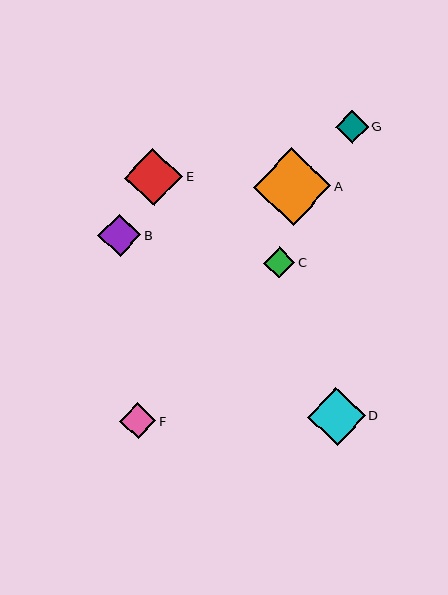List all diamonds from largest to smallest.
From largest to smallest: A, D, E, B, F, G, C.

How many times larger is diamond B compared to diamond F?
Diamond B is approximately 1.2 times the size of diamond F.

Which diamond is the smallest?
Diamond C is the smallest with a size of approximately 31 pixels.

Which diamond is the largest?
Diamond A is the largest with a size of approximately 78 pixels.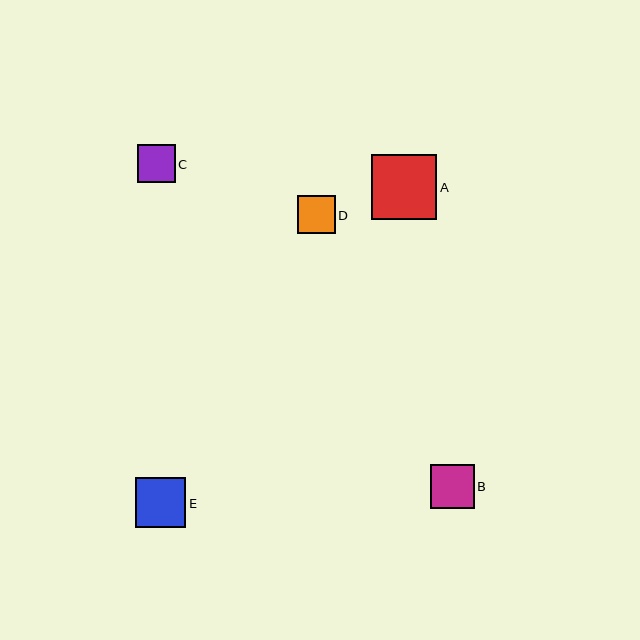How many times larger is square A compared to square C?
Square A is approximately 1.7 times the size of square C.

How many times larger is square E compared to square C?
Square E is approximately 1.3 times the size of square C.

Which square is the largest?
Square A is the largest with a size of approximately 65 pixels.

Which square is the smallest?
Square D is the smallest with a size of approximately 38 pixels.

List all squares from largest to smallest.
From largest to smallest: A, E, B, C, D.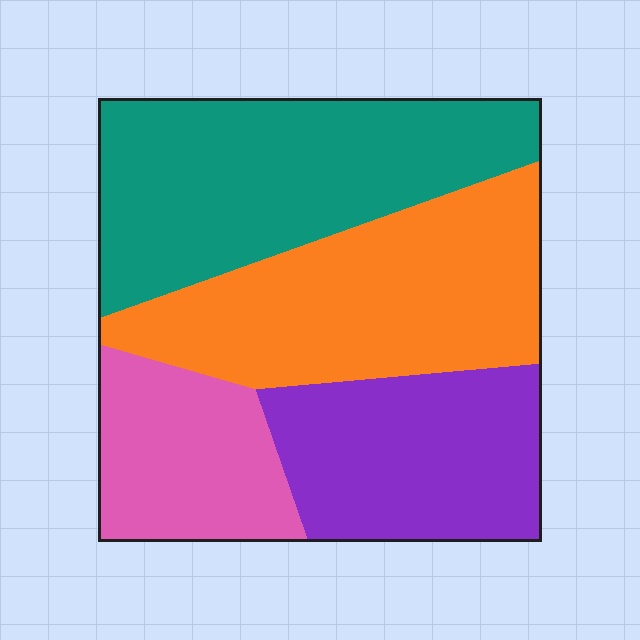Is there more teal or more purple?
Teal.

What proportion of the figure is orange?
Orange covers 30% of the figure.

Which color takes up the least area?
Pink, at roughly 15%.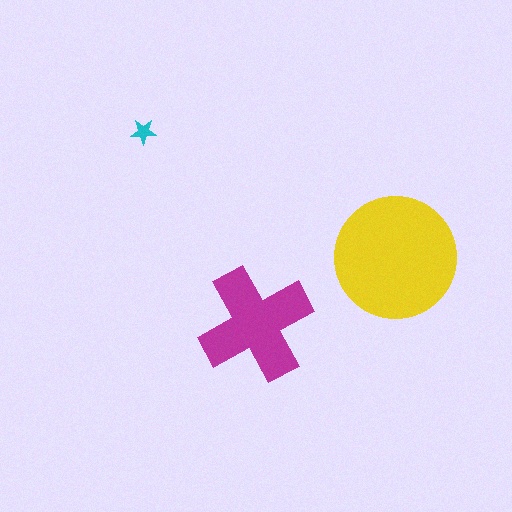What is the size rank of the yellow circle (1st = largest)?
1st.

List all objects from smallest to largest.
The cyan star, the magenta cross, the yellow circle.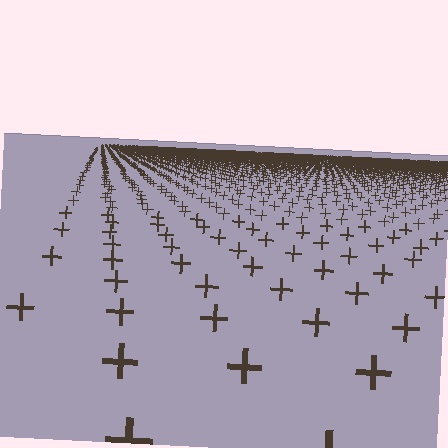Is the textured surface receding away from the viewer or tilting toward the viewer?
The surface is receding away from the viewer. Texture elements get smaller and denser toward the top.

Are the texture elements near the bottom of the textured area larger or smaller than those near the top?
Larger. Near the bottom, elements are closer to the viewer and appear at a bigger on-screen size.